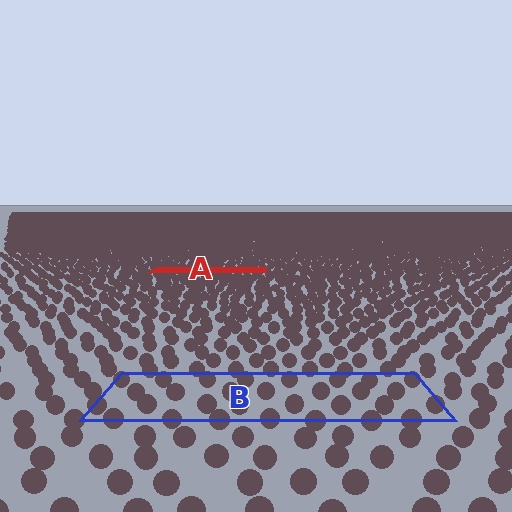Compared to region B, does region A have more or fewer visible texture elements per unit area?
Region A has more texture elements per unit area — they are packed more densely because it is farther away.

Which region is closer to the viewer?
Region B is closer. The texture elements there are larger and more spread out.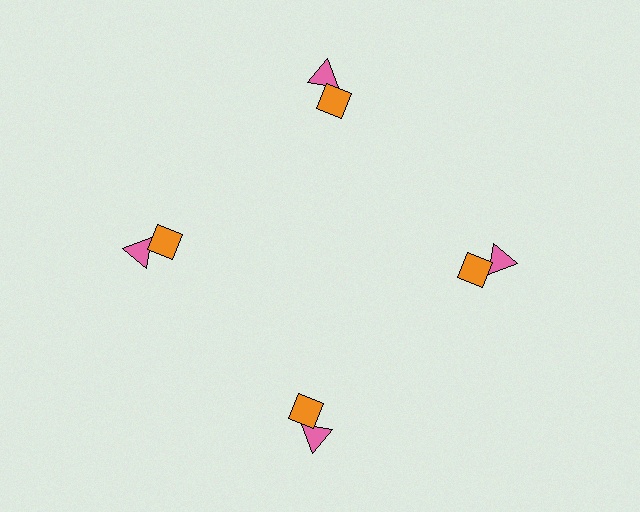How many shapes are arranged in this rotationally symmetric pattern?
There are 8 shapes, arranged in 4 groups of 2.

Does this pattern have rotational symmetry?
Yes, this pattern has 4-fold rotational symmetry. It looks the same after rotating 90 degrees around the center.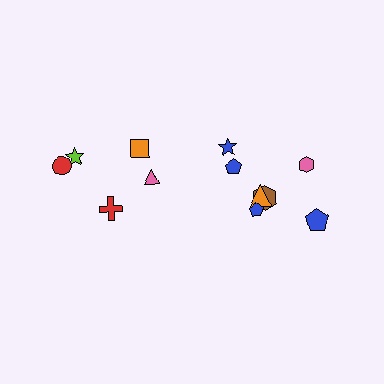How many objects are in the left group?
There are 5 objects.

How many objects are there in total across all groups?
There are 12 objects.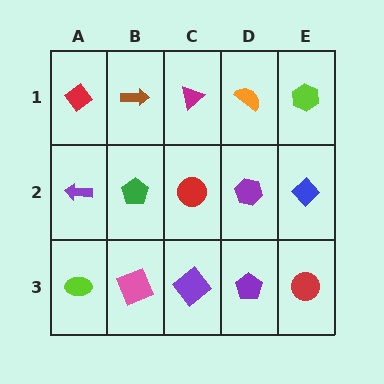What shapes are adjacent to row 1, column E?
A blue diamond (row 2, column E), an orange semicircle (row 1, column D).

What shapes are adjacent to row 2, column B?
A brown arrow (row 1, column B), a pink square (row 3, column B), a purple arrow (row 2, column A), a red circle (row 2, column C).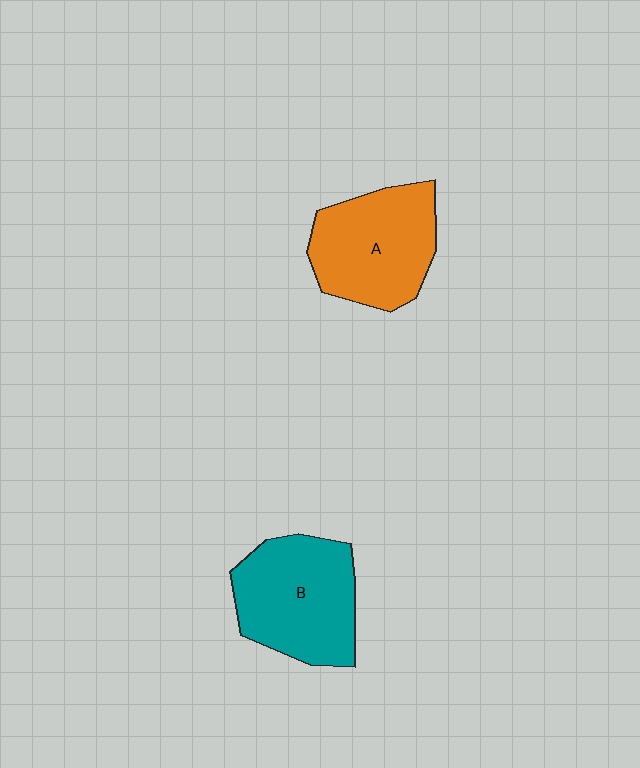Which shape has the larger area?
Shape B (teal).